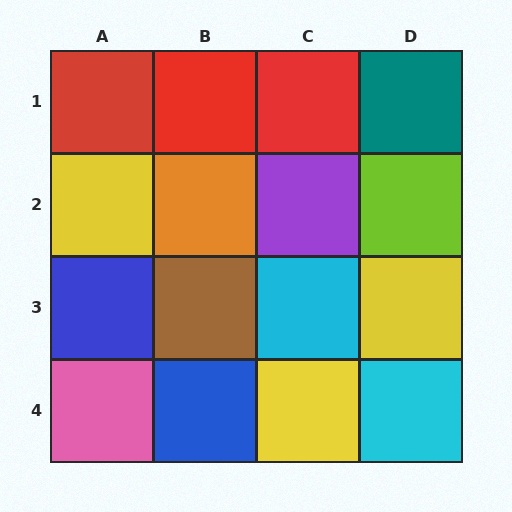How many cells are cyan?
2 cells are cyan.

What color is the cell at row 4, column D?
Cyan.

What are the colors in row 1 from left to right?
Red, red, red, teal.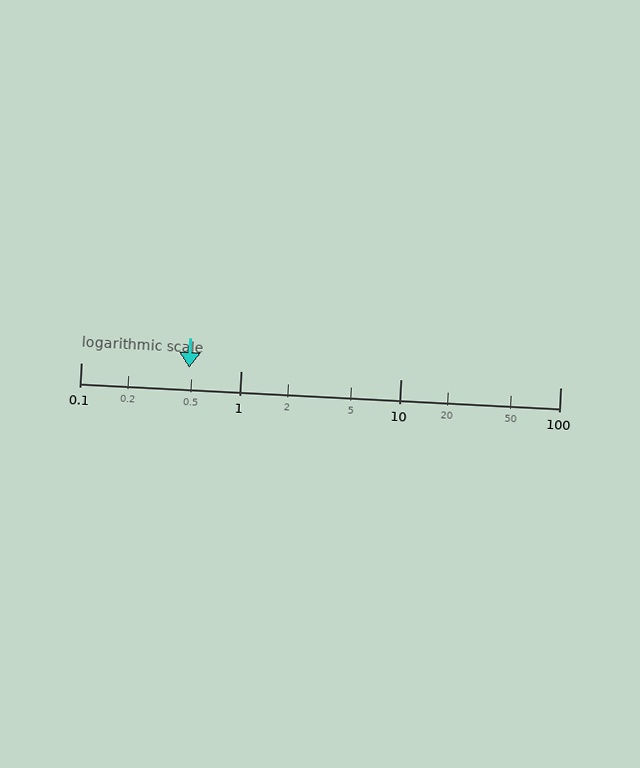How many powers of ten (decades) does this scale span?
The scale spans 3 decades, from 0.1 to 100.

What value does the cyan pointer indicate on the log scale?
The pointer indicates approximately 0.48.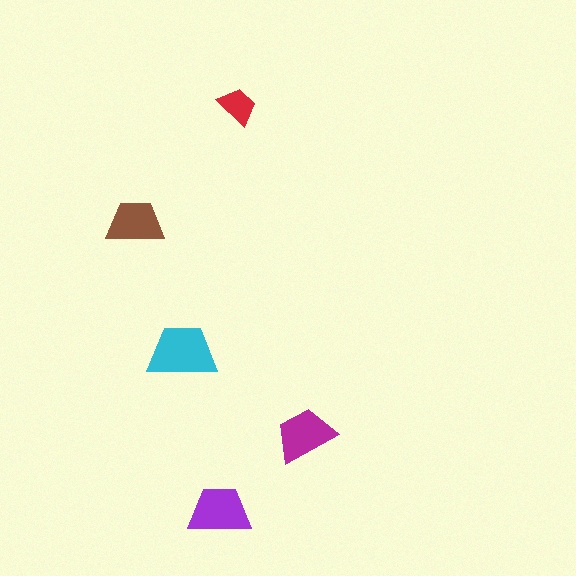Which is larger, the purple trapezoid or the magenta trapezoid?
The purple one.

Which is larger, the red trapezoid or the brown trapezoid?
The brown one.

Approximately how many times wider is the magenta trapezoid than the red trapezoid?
About 1.5 times wider.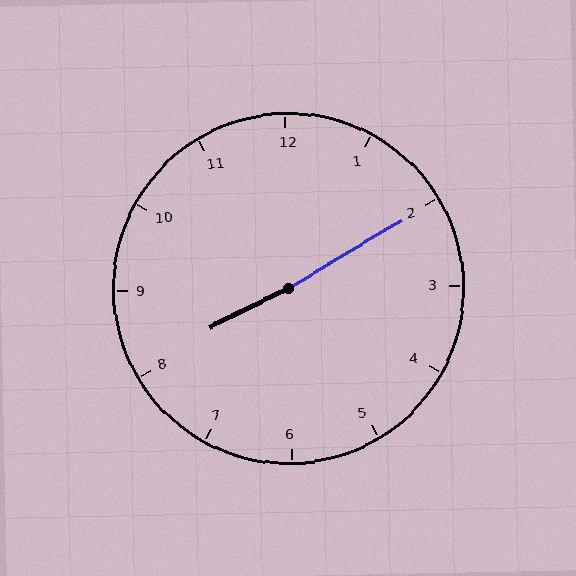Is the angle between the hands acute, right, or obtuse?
It is obtuse.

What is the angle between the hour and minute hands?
Approximately 175 degrees.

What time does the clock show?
8:10.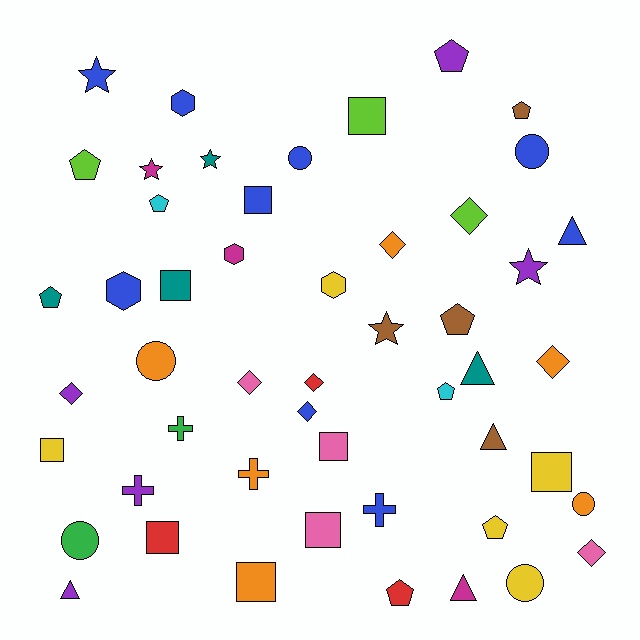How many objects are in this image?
There are 50 objects.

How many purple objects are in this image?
There are 5 purple objects.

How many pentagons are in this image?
There are 9 pentagons.